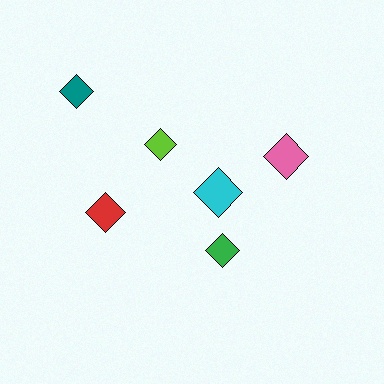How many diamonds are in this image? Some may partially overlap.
There are 6 diamonds.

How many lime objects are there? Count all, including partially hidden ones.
There is 1 lime object.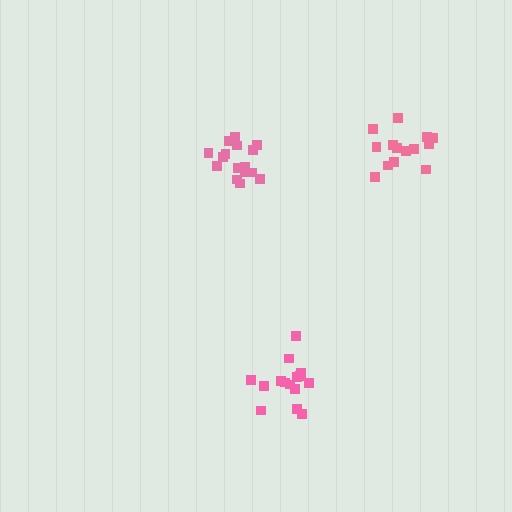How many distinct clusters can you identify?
There are 3 distinct clusters.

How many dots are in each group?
Group 1: 16 dots, Group 2: 15 dots, Group 3: 14 dots (45 total).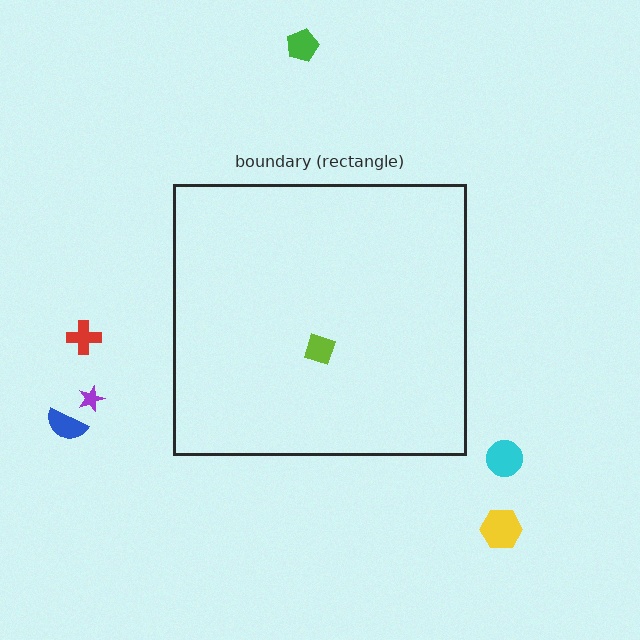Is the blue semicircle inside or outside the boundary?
Outside.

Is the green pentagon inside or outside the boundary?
Outside.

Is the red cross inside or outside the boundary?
Outside.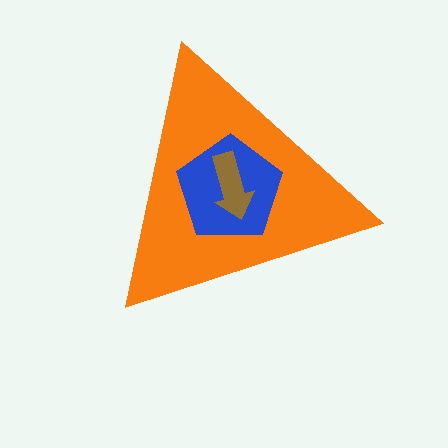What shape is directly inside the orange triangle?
The blue pentagon.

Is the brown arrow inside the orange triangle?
Yes.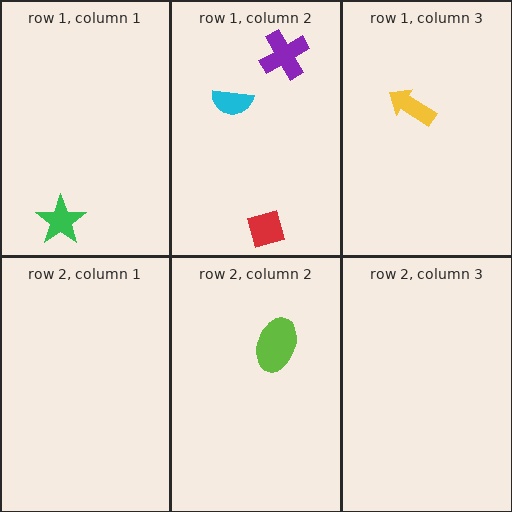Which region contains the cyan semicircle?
The row 1, column 2 region.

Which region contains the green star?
The row 1, column 1 region.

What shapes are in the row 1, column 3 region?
The yellow arrow.